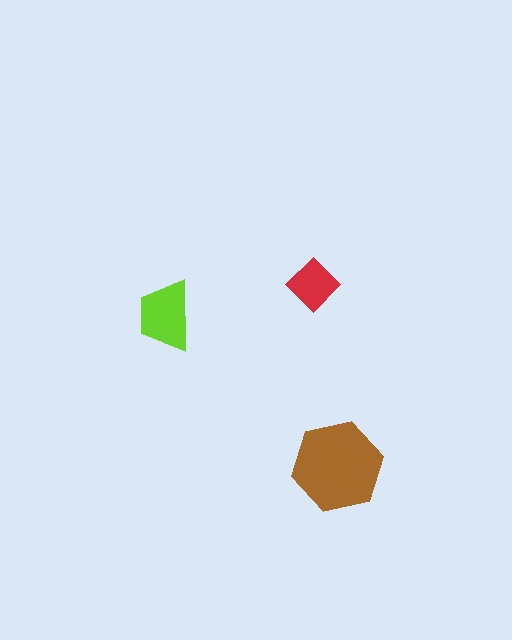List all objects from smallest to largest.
The red diamond, the lime trapezoid, the brown hexagon.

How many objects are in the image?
There are 3 objects in the image.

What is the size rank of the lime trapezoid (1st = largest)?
2nd.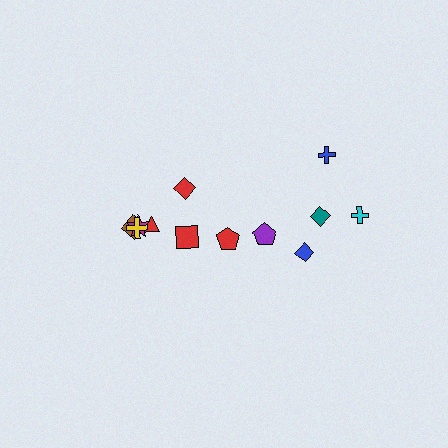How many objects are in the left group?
There are 7 objects.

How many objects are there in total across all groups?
There are 12 objects.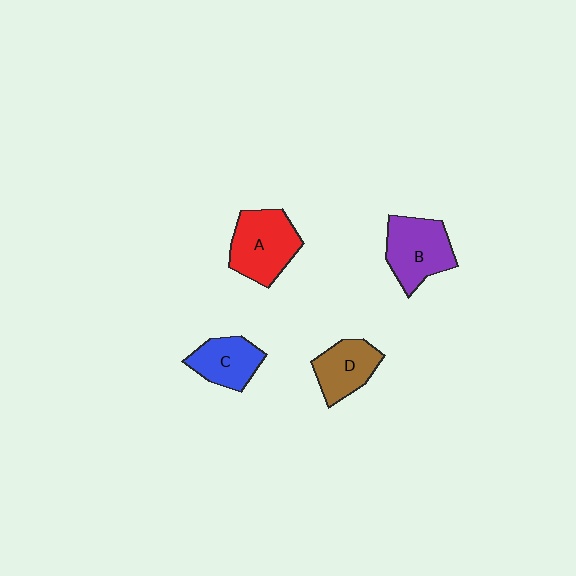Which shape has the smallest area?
Shape C (blue).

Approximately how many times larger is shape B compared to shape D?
Approximately 1.3 times.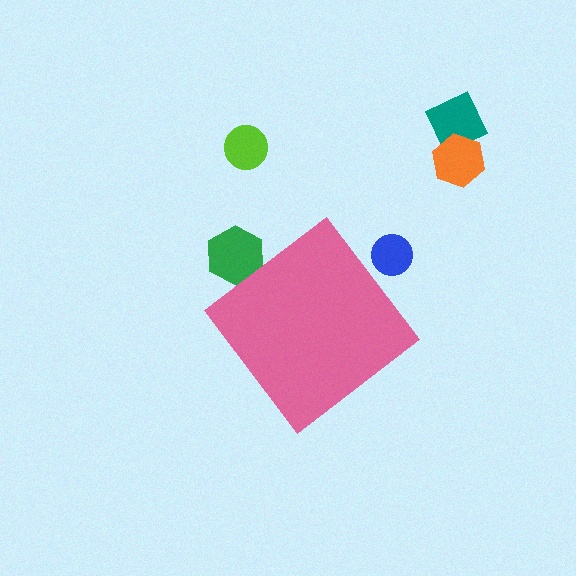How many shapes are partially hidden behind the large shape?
2 shapes are partially hidden.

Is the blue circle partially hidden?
Yes, the blue circle is partially hidden behind the pink diamond.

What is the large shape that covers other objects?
A pink diamond.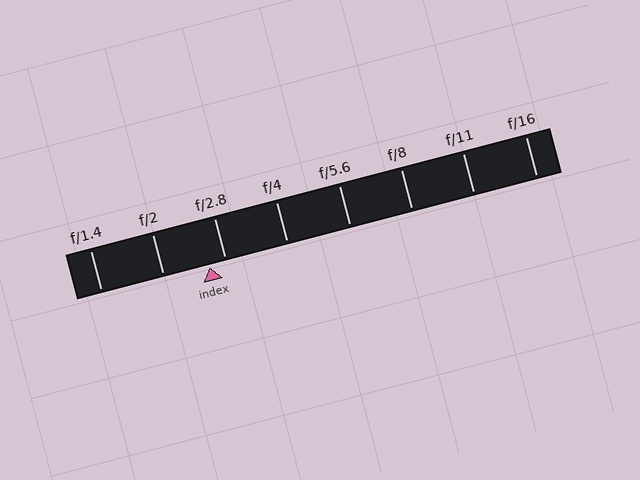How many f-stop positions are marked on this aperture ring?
There are 8 f-stop positions marked.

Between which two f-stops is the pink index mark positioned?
The index mark is between f/2 and f/2.8.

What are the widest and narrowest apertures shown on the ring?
The widest aperture shown is f/1.4 and the narrowest is f/16.